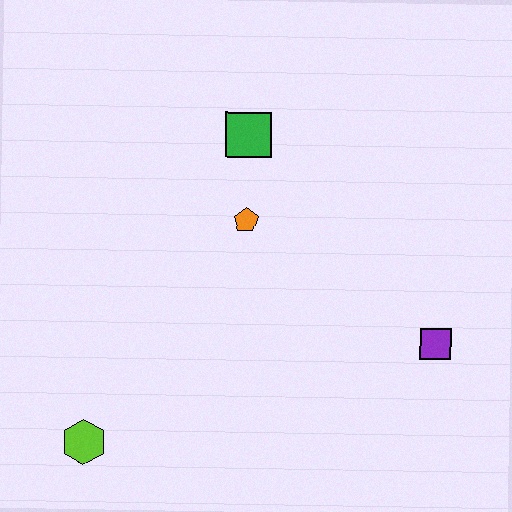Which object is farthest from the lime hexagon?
The purple square is farthest from the lime hexagon.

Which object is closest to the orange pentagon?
The green square is closest to the orange pentagon.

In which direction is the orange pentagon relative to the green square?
The orange pentagon is below the green square.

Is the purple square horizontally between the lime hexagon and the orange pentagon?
No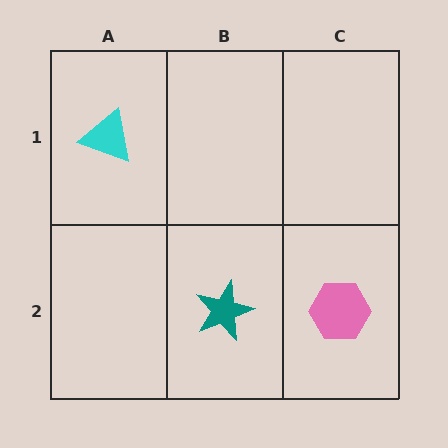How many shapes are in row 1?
1 shape.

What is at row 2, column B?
A teal star.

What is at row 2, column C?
A pink hexagon.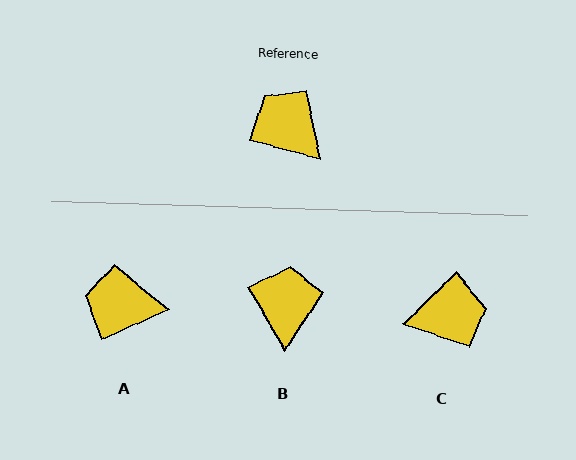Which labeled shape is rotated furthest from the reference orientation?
C, about 121 degrees away.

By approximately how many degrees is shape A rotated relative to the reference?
Approximately 39 degrees counter-clockwise.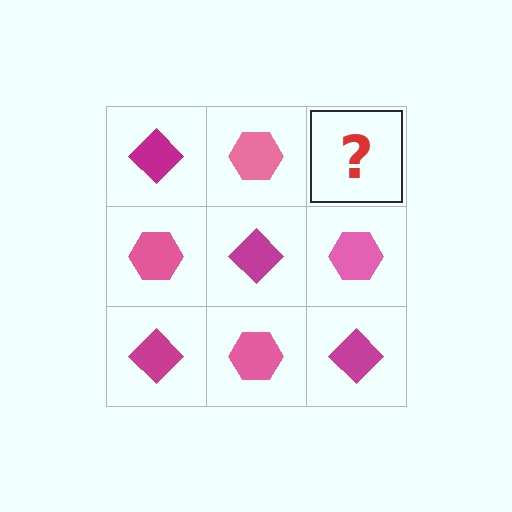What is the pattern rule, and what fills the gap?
The rule is that it alternates magenta diamond and pink hexagon in a checkerboard pattern. The gap should be filled with a magenta diamond.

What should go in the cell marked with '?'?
The missing cell should contain a magenta diamond.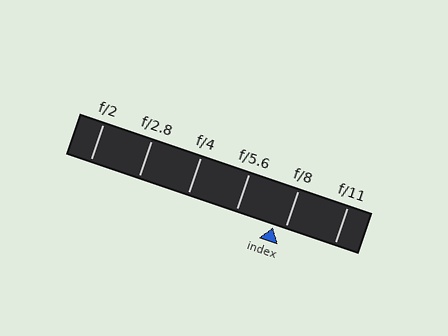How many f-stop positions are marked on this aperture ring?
There are 6 f-stop positions marked.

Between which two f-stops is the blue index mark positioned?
The index mark is between f/5.6 and f/8.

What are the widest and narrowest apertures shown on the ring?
The widest aperture shown is f/2 and the narrowest is f/11.